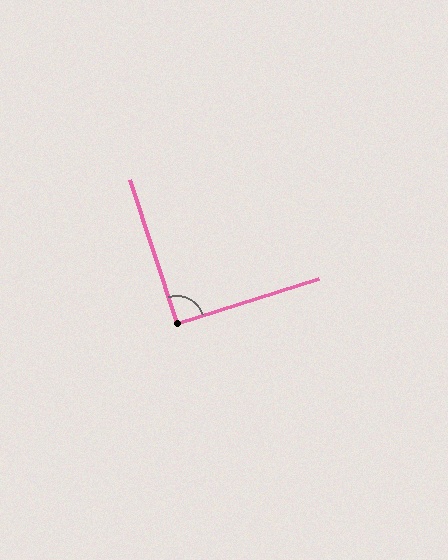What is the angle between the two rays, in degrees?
Approximately 91 degrees.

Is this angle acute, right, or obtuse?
It is approximately a right angle.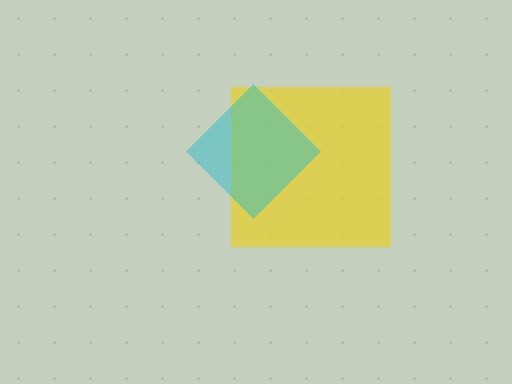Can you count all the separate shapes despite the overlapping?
Yes, there are 2 separate shapes.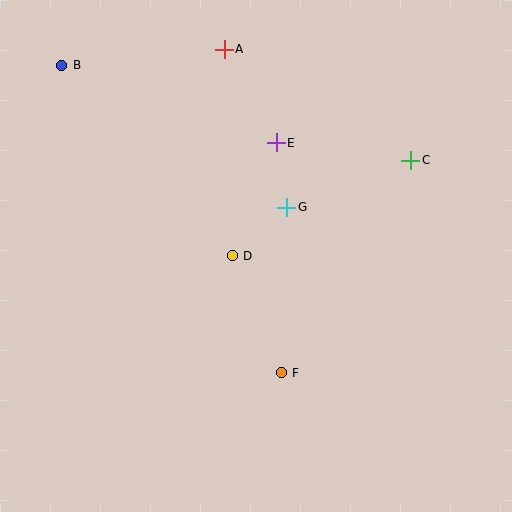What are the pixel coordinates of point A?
Point A is at (224, 49).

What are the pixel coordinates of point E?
Point E is at (276, 143).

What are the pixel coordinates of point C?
Point C is at (411, 160).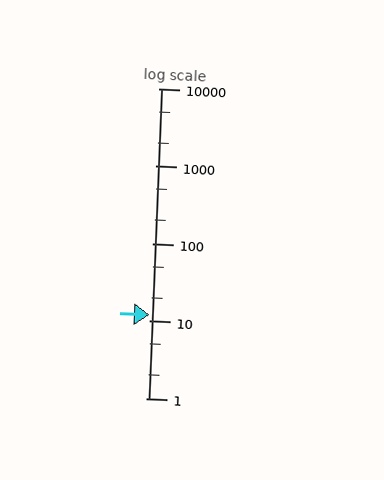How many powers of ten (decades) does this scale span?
The scale spans 4 decades, from 1 to 10000.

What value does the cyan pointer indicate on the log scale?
The pointer indicates approximately 12.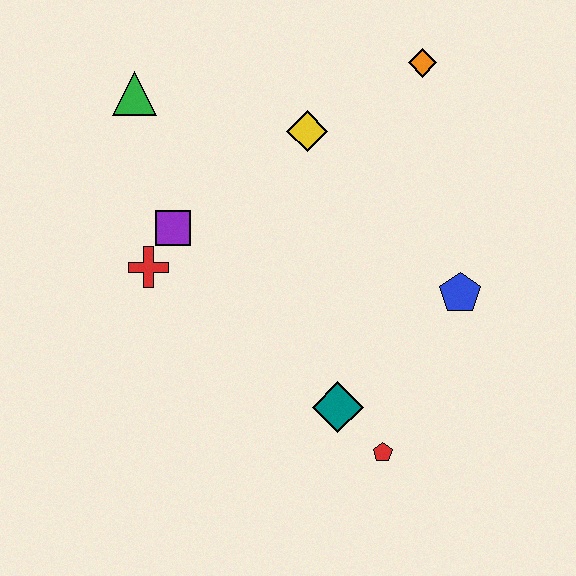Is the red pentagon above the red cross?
No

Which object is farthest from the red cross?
The orange diamond is farthest from the red cross.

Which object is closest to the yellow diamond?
The orange diamond is closest to the yellow diamond.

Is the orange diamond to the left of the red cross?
No